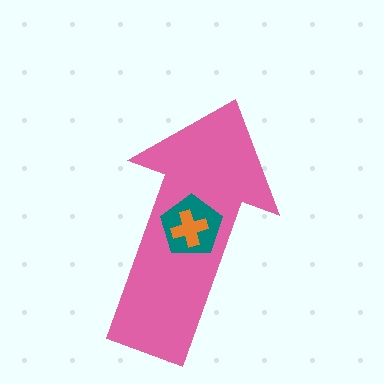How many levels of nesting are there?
3.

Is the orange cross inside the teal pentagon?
Yes.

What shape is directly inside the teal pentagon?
The orange cross.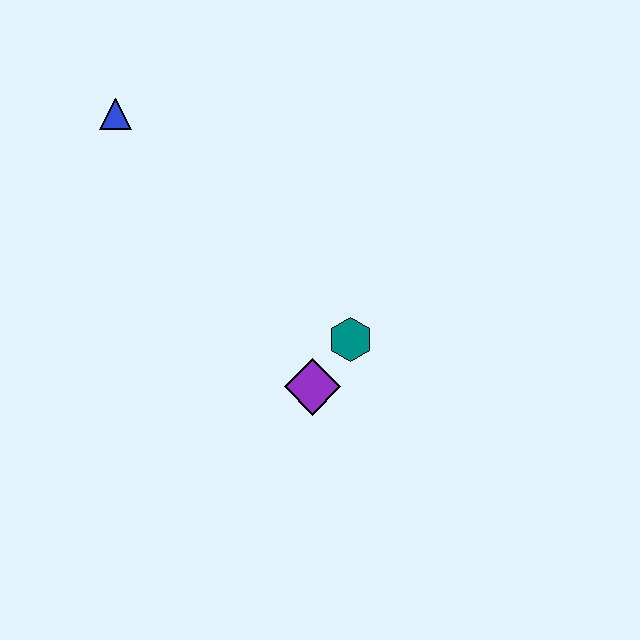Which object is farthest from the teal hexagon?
The blue triangle is farthest from the teal hexagon.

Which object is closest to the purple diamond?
The teal hexagon is closest to the purple diamond.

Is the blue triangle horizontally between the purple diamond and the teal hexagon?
No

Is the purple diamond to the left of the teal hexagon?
Yes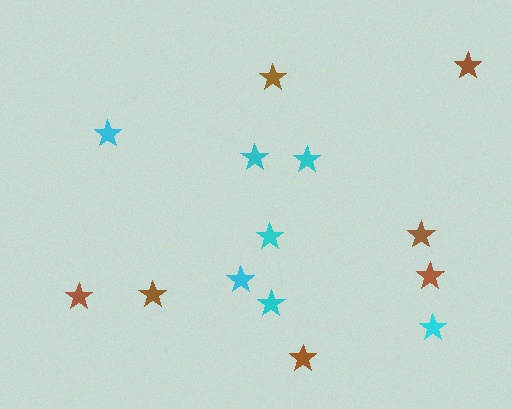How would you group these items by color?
There are 2 groups: one group of brown stars (7) and one group of cyan stars (7).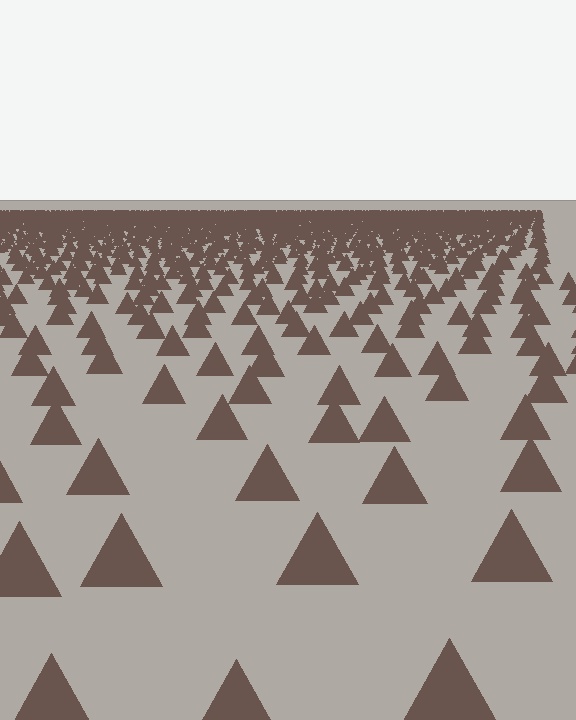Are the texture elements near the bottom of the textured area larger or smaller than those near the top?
Larger. Near the bottom, elements are closer to the viewer and appear at a bigger on-screen size.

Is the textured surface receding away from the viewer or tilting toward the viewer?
The surface is receding away from the viewer. Texture elements get smaller and denser toward the top.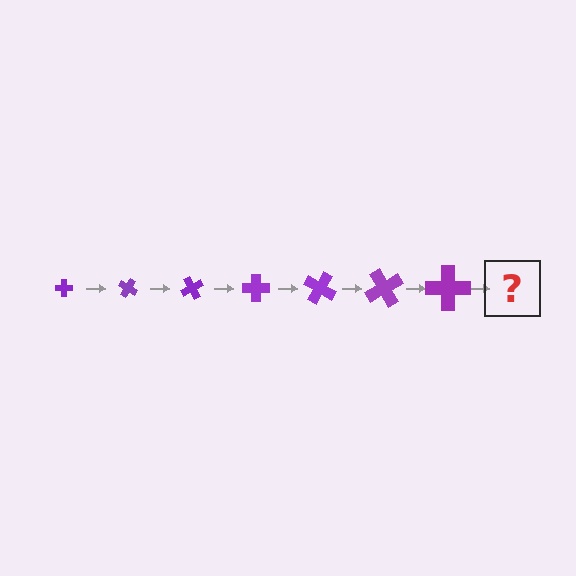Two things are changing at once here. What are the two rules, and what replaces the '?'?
The two rules are that the cross grows larger each step and it rotates 30 degrees each step. The '?' should be a cross, larger than the previous one and rotated 210 degrees from the start.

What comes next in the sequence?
The next element should be a cross, larger than the previous one and rotated 210 degrees from the start.